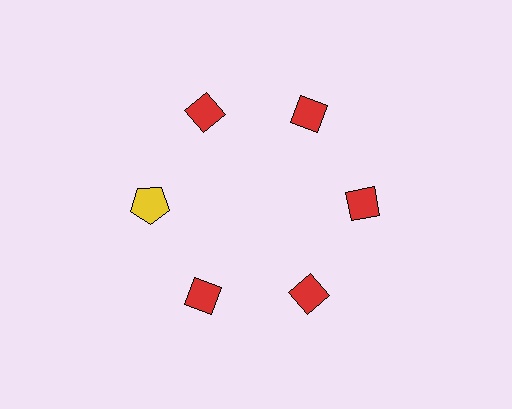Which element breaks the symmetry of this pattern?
The yellow pentagon at roughly the 9 o'clock position breaks the symmetry. All other shapes are red diamonds.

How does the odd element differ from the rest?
It differs in both color (yellow instead of red) and shape (pentagon instead of diamond).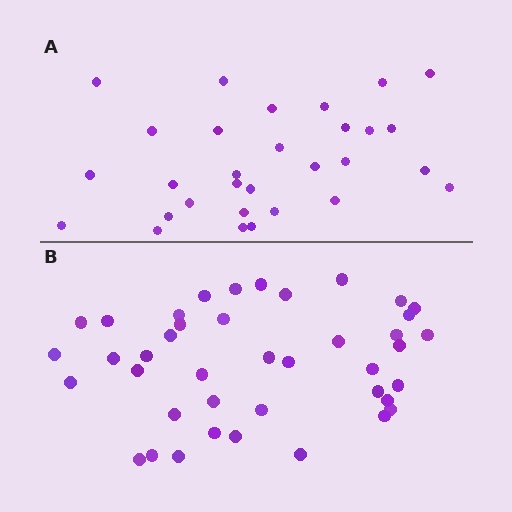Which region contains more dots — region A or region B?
Region B (the bottom region) has more dots.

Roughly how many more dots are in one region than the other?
Region B has roughly 12 or so more dots than region A.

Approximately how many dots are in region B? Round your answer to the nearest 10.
About 40 dots. (The exact count is 41, which rounds to 40.)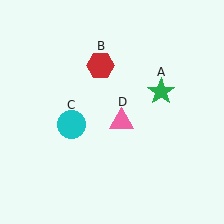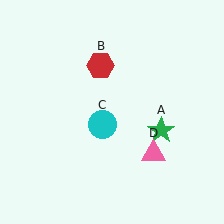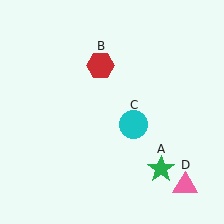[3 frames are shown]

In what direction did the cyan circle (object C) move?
The cyan circle (object C) moved right.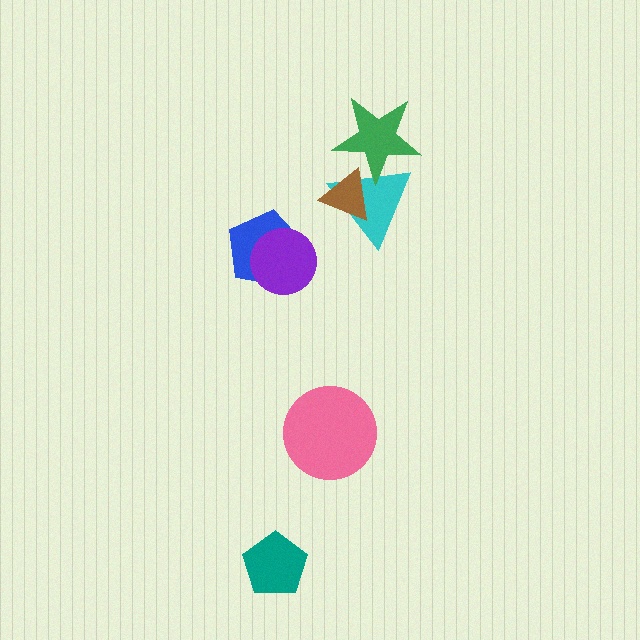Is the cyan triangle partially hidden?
Yes, it is partially covered by another shape.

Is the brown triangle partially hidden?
No, no other shape covers it.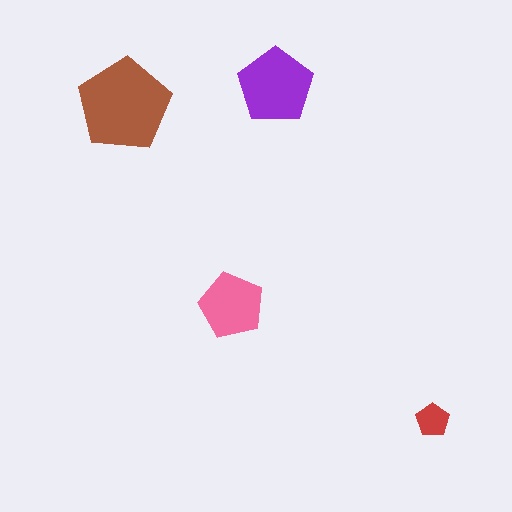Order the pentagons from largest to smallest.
the brown one, the purple one, the pink one, the red one.